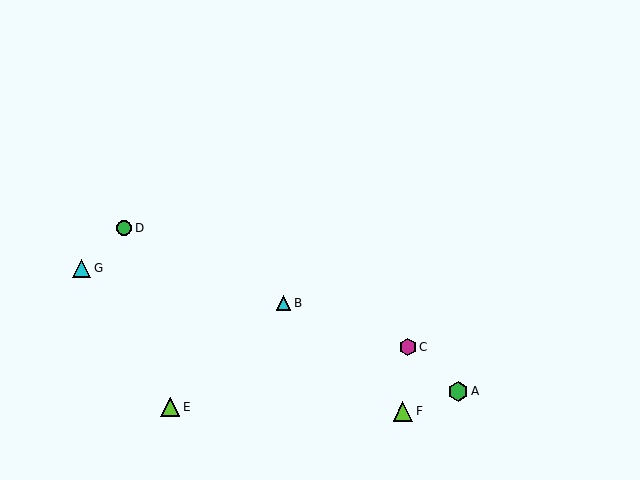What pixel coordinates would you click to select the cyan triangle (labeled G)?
Click at (82, 268) to select the cyan triangle G.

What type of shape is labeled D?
Shape D is a green circle.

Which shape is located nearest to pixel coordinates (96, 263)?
The cyan triangle (labeled G) at (82, 268) is nearest to that location.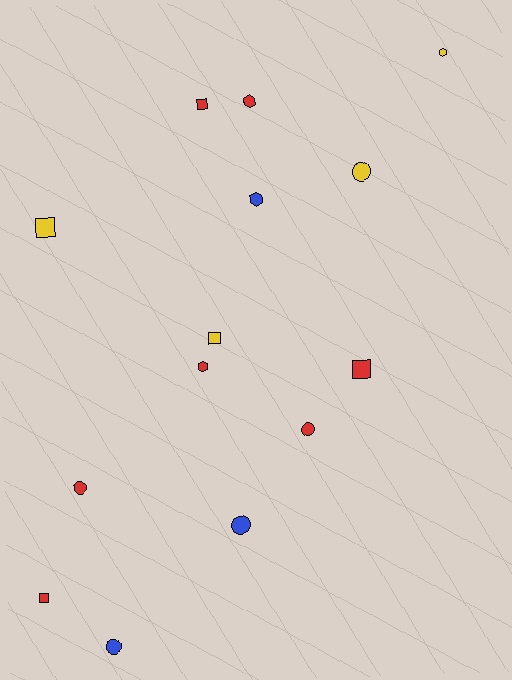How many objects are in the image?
There are 14 objects.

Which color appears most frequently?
Red, with 7 objects.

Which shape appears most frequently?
Square, with 5 objects.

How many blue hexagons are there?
There is 1 blue hexagon.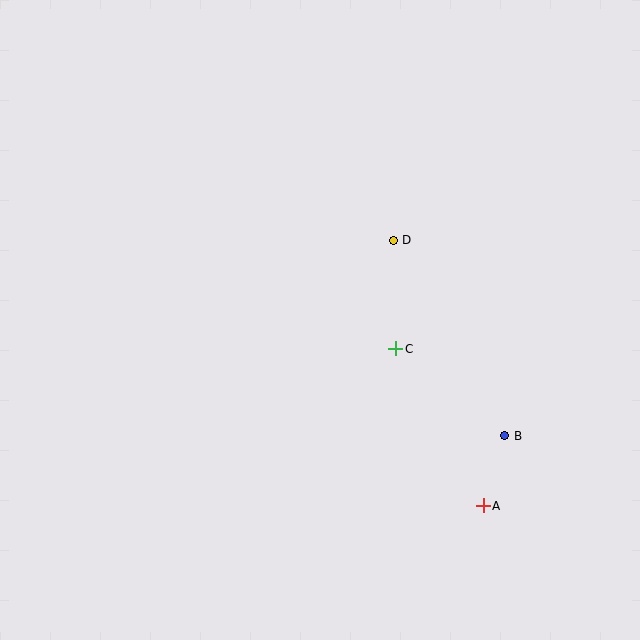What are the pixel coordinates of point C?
Point C is at (396, 349).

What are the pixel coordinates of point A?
Point A is at (483, 506).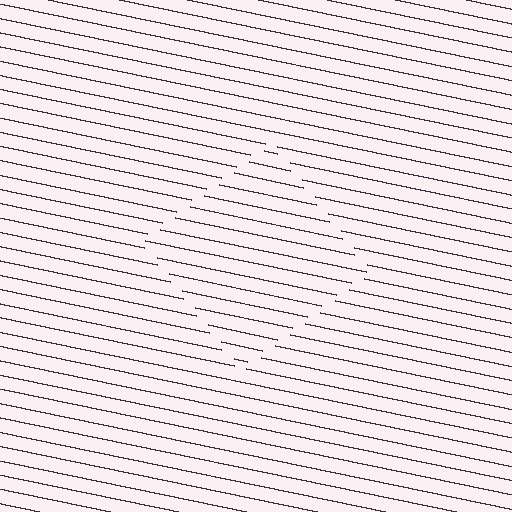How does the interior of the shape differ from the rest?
The interior of the shape contains the same grating, shifted by half a period — the contour is defined by the phase discontinuity where line-ends from the inner and outer gratings abut.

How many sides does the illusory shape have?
4 sides — the line-ends trace a square.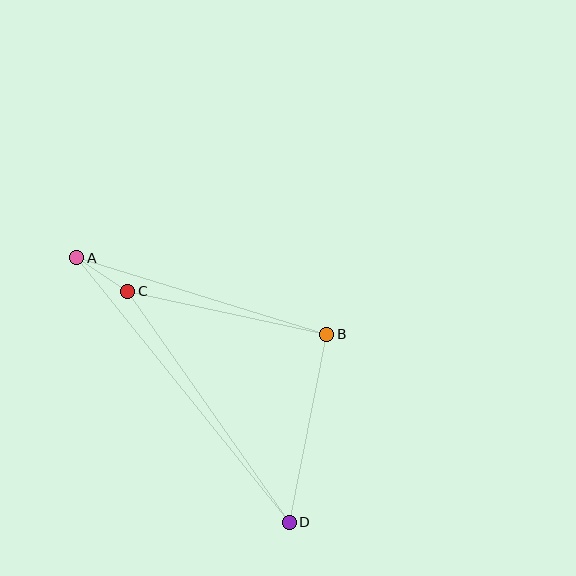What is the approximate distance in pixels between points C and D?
The distance between C and D is approximately 282 pixels.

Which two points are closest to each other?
Points A and C are closest to each other.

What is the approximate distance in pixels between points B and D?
The distance between B and D is approximately 192 pixels.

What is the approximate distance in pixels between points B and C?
The distance between B and C is approximately 203 pixels.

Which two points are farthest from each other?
Points A and D are farthest from each other.